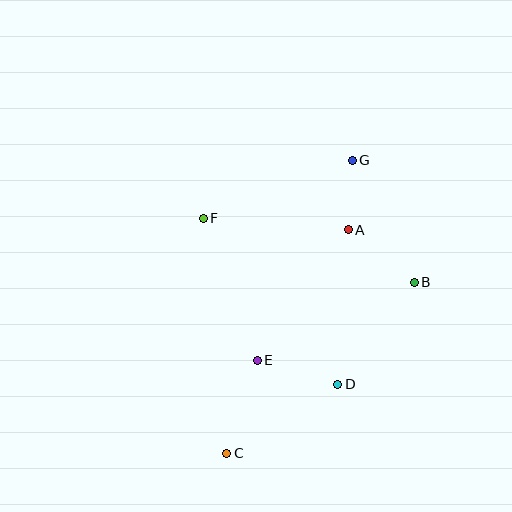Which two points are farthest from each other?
Points C and G are farthest from each other.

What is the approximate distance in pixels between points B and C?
The distance between B and C is approximately 254 pixels.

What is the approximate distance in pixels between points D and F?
The distance between D and F is approximately 214 pixels.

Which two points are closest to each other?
Points A and G are closest to each other.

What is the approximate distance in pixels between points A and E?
The distance between A and E is approximately 159 pixels.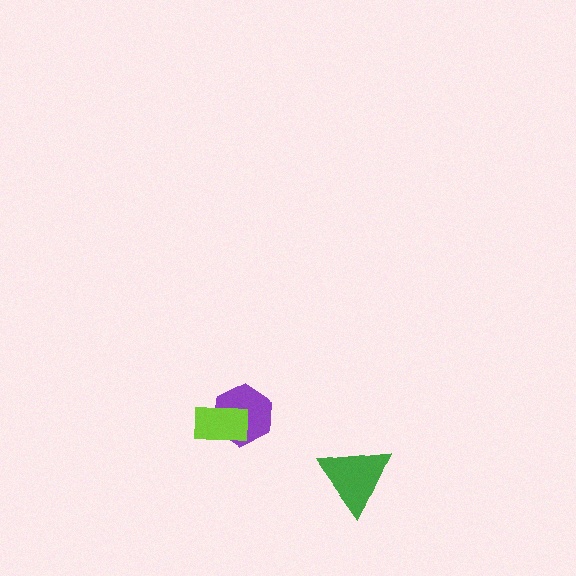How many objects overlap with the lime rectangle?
1 object overlaps with the lime rectangle.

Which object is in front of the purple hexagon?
The lime rectangle is in front of the purple hexagon.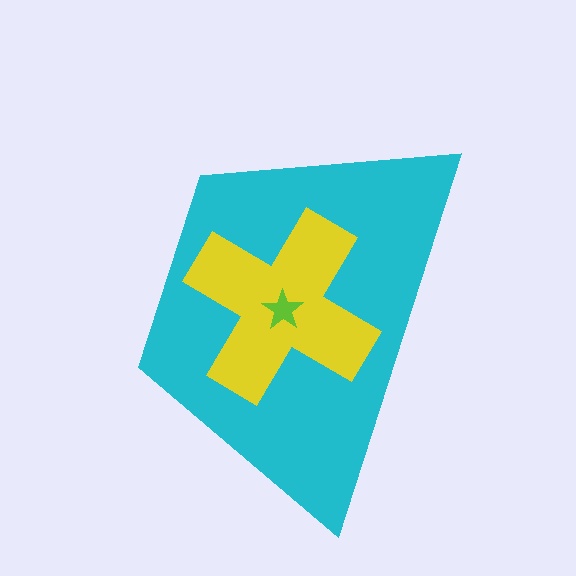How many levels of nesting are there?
3.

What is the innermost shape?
The lime star.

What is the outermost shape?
The cyan trapezoid.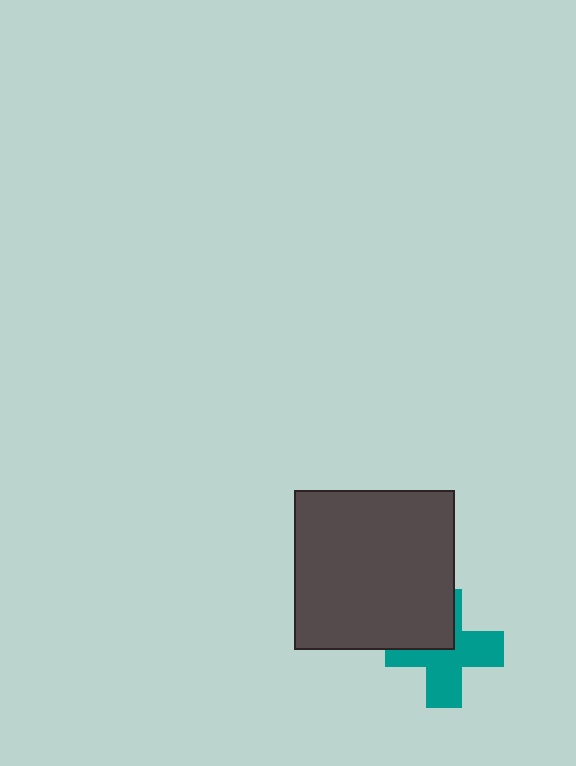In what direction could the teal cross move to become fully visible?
The teal cross could move toward the lower-right. That would shift it out from behind the dark gray square entirely.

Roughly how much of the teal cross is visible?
Most of it is visible (roughly 65%).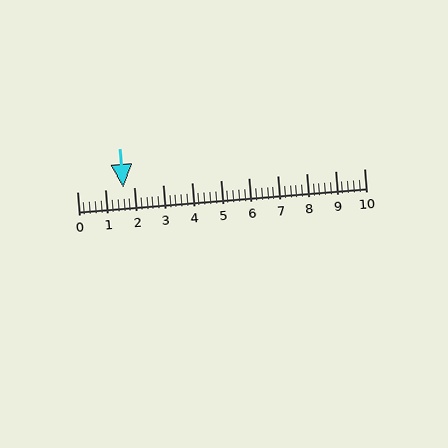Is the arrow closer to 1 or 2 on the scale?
The arrow is closer to 2.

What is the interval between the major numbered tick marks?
The major tick marks are spaced 1 units apart.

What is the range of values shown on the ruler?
The ruler shows values from 0 to 10.